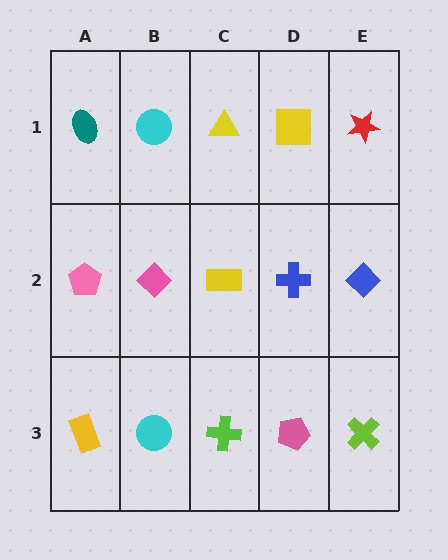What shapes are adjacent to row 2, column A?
A teal ellipse (row 1, column A), a yellow rectangle (row 3, column A), a pink diamond (row 2, column B).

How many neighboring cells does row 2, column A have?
3.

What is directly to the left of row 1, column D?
A yellow triangle.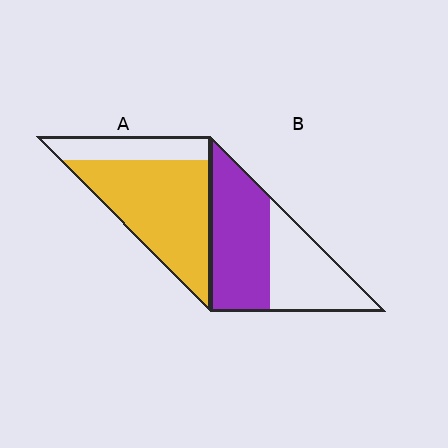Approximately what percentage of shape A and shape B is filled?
A is approximately 75% and B is approximately 55%.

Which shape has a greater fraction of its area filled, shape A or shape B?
Shape A.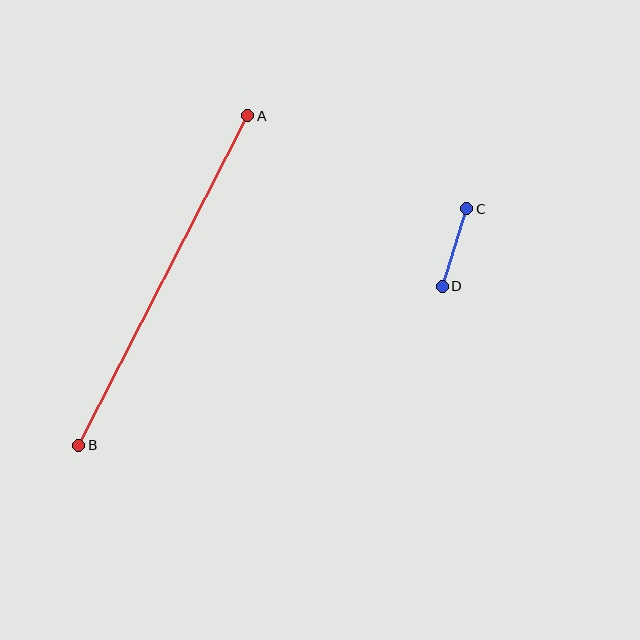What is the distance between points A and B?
The distance is approximately 370 pixels.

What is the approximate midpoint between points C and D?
The midpoint is at approximately (455, 248) pixels.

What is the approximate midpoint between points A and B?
The midpoint is at approximately (163, 280) pixels.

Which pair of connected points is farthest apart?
Points A and B are farthest apart.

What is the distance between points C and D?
The distance is approximately 81 pixels.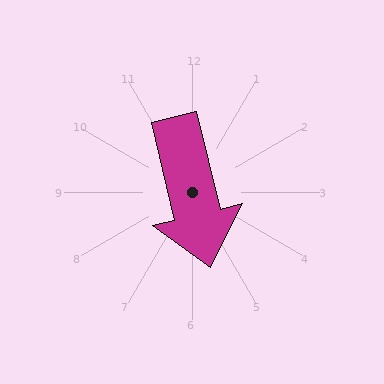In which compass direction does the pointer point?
South.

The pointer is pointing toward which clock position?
Roughly 6 o'clock.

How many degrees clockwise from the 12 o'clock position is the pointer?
Approximately 166 degrees.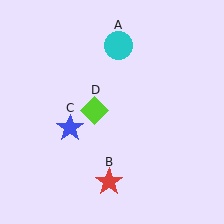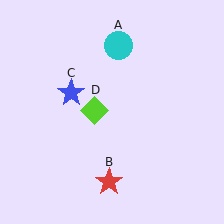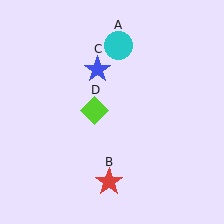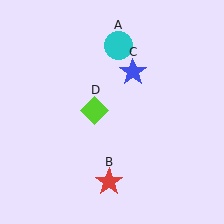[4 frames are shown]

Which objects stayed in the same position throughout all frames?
Cyan circle (object A) and red star (object B) and lime diamond (object D) remained stationary.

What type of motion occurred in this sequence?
The blue star (object C) rotated clockwise around the center of the scene.